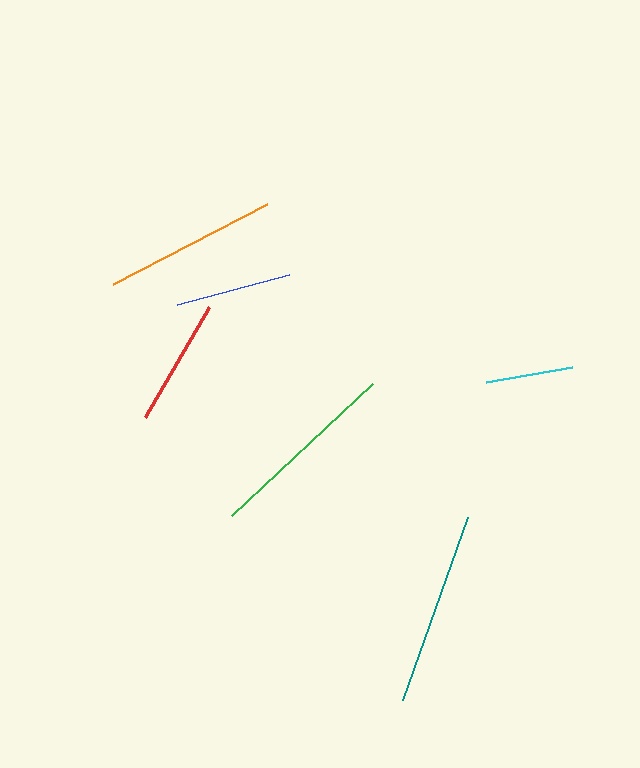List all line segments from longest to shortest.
From longest to shortest: teal, green, orange, red, blue, cyan.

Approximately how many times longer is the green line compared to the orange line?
The green line is approximately 1.1 times the length of the orange line.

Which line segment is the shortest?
The cyan line is the shortest at approximately 88 pixels.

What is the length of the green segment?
The green segment is approximately 194 pixels long.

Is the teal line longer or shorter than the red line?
The teal line is longer than the red line.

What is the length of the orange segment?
The orange segment is approximately 173 pixels long.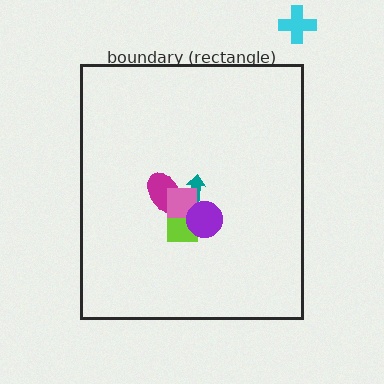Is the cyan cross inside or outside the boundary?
Outside.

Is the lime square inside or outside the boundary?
Inside.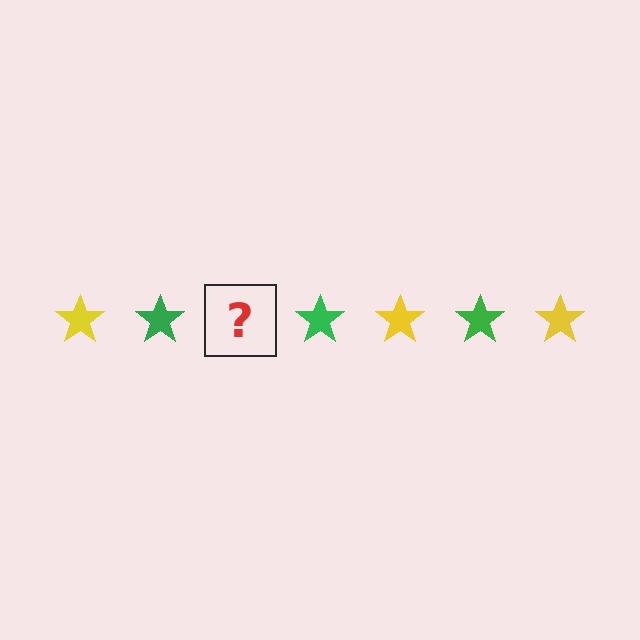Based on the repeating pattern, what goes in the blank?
The blank should be a yellow star.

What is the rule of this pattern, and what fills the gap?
The rule is that the pattern cycles through yellow, green stars. The gap should be filled with a yellow star.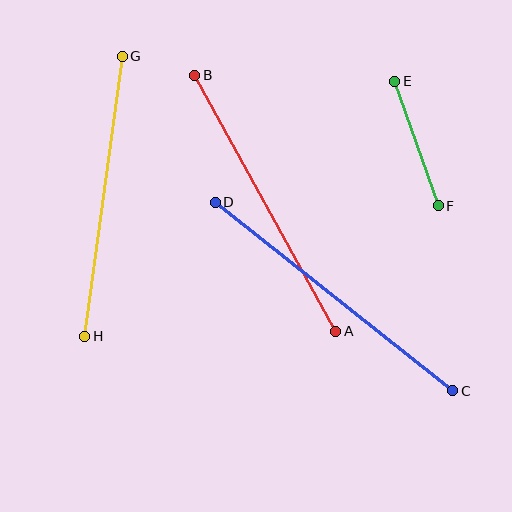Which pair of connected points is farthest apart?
Points C and D are farthest apart.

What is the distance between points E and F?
The distance is approximately 132 pixels.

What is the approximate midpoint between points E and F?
The midpoint is at approximately (416, 143) pixels.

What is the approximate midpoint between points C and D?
The midpoint is at approximately (334, 296) pixels.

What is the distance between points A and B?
The distance is approximately 292 pixels.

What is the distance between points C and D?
The distance is approximately 303 pixels.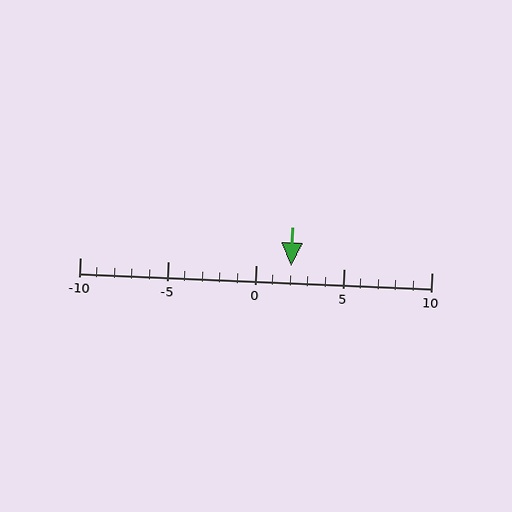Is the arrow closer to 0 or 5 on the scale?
The arrow is closer to 0.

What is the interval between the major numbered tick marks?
The major tick marks are spaced 5 units apart.